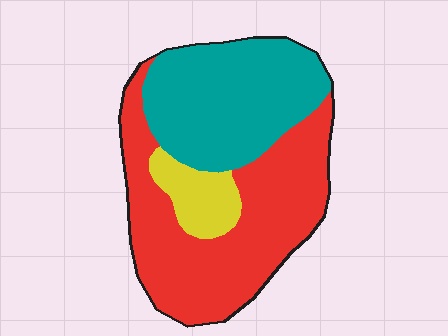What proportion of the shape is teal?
Teal covers around 40% of the shape.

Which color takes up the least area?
Yellow, at roughly 10%.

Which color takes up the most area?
Red, at roughly 50%.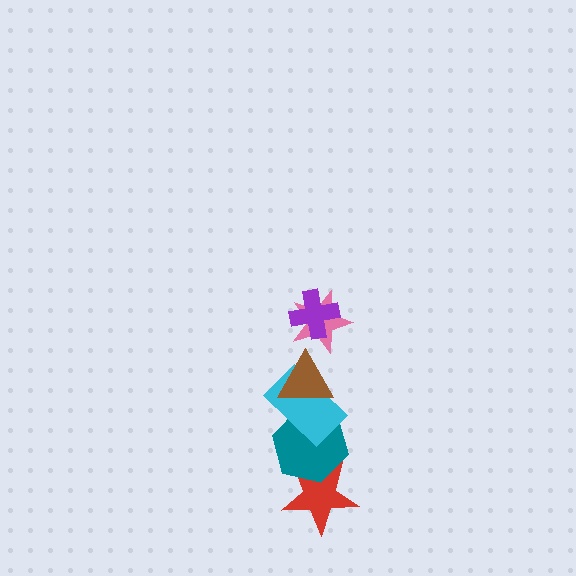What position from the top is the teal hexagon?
The teal hexagon is 5th from the top.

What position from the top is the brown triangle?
The brown triangle is 3rd from the top.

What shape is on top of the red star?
The teal hexagon is on top of the red star.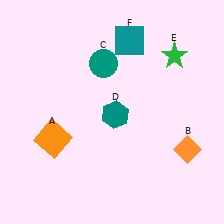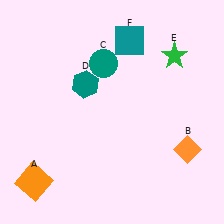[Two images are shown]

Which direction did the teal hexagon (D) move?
The teal hexagon (D) moved up.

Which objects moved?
The objects that moved are: the orange square (A), the teal hexagon (D).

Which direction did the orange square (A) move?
The orange square (A) moved down.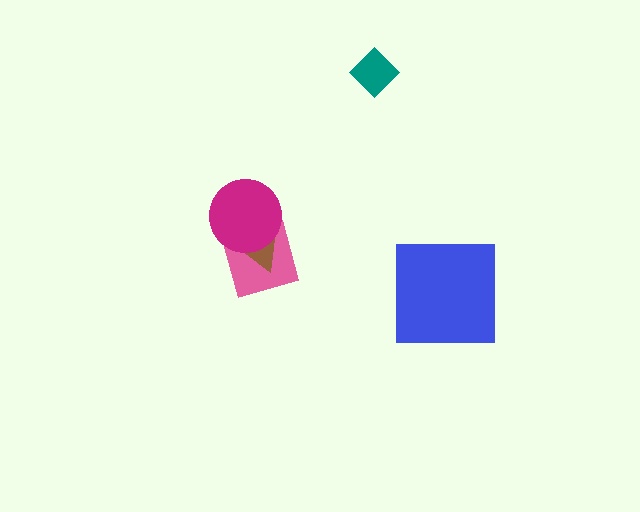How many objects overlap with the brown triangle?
2 objects overlap with the brown triangle.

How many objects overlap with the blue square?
0 objects overlap with the blue square.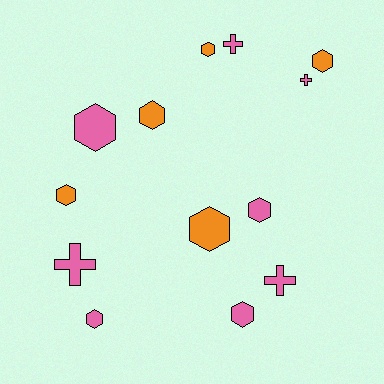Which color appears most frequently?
Pink, with 8 objects.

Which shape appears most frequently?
Hexagon, with 9 objects.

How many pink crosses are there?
There are 4 pink crosses.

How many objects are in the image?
There are 13 objects.